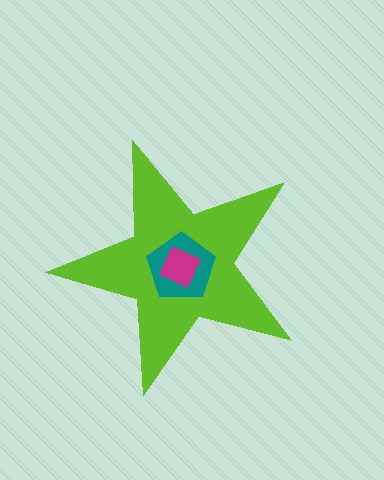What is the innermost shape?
The magenta diamond.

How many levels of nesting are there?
3.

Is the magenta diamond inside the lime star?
Yes.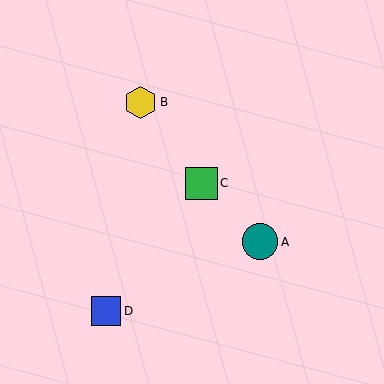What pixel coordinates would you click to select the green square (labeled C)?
Click at (202, 183) to select the green square C.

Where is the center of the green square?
The center of the green square is at (202, 183).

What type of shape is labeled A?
Shape A is a teal circle.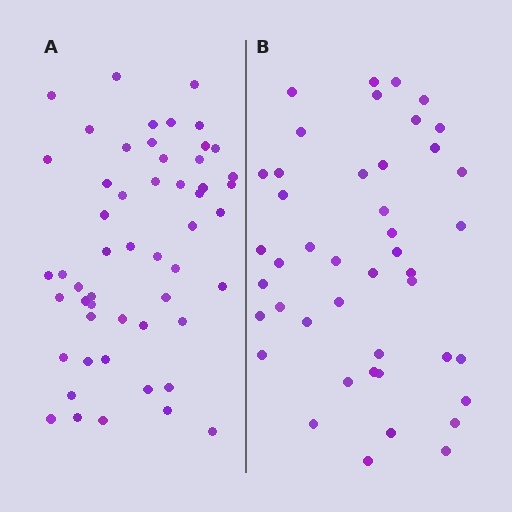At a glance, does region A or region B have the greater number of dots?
Region A (the left region) has more dots.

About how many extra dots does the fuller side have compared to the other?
Region A has roughly 8 or so more dots than region B.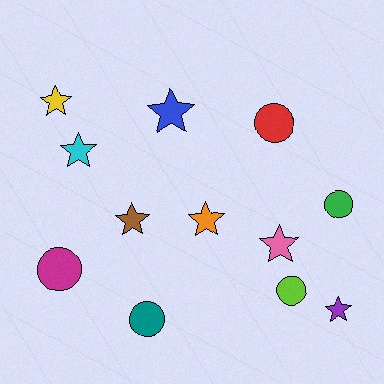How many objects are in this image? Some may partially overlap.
There are 12 objects.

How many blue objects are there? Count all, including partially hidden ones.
There is 1 blue object.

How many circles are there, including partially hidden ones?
There are 5 circles.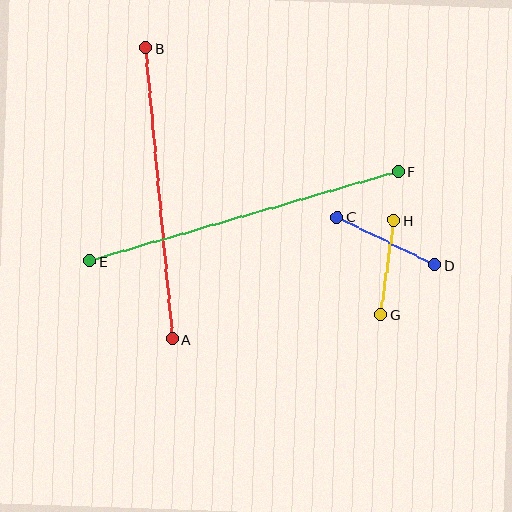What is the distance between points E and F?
The distance is approximately 321 pixels.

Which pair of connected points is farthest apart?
Points E and F are farthest apart.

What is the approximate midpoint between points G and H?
The midpoint is at approximately (387, 267) pixels.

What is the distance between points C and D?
The distance is approximately 108 pixels.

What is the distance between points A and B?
The distance is approximately 292 pixels.